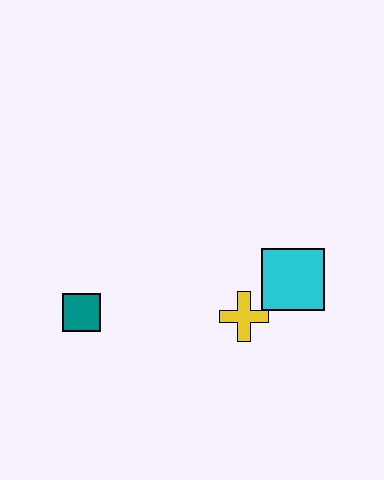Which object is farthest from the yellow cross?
The teal square is farthest from the yellow cross.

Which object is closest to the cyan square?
The yellow cross is closest to the cyan square.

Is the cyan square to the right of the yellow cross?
Yes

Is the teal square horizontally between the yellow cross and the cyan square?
No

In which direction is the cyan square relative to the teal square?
The cyan square is to the right of the teal square.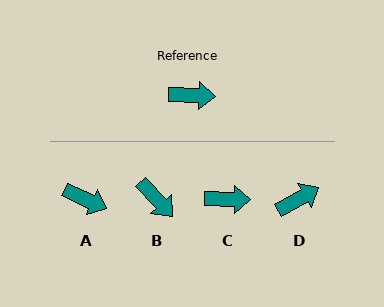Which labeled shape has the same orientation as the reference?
C.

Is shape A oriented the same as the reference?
No, it is off by about 23 degrees.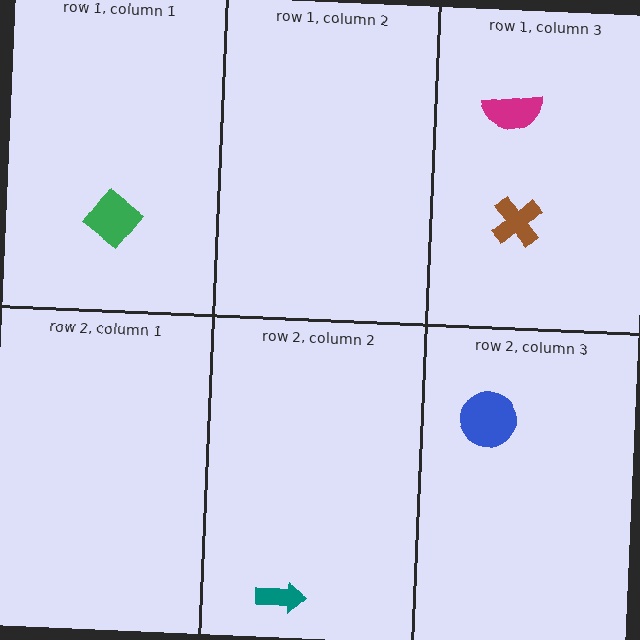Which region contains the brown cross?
The row 1, column 3 region.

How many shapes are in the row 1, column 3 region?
2.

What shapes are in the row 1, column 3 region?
The brown cross, the magenta semicircle.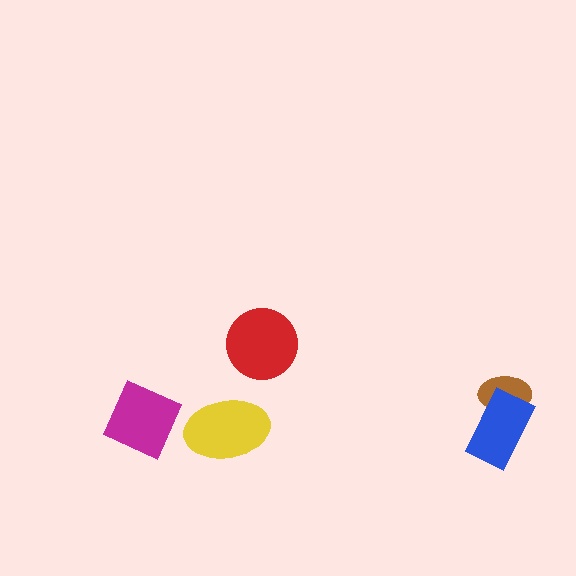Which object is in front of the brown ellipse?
The blue rectangle is in front of the brown ellipse.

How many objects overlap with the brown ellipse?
1 object overlaps with the brown ellipse.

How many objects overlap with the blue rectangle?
1 object overlaps with the blue rectangle.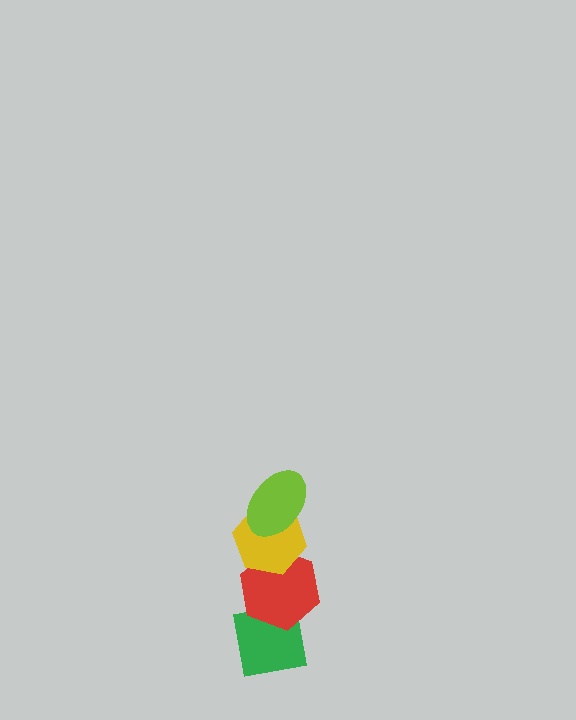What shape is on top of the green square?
The red hexagon is on top of the green square.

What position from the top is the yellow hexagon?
The yellow hexagon is 2nd from the top.